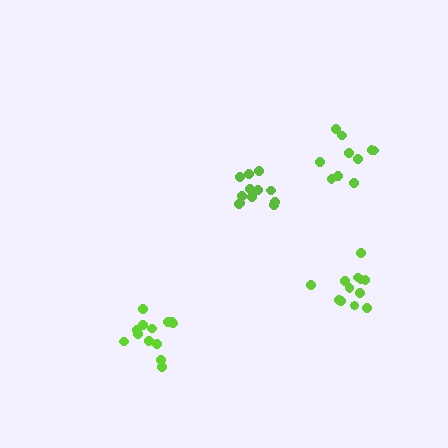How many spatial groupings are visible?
There are 4 spatial groupings.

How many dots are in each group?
Group 1: 12 dots, Group 2: 12 dots, Group 3: 10 dots, Group 4: 13 dots (47 total).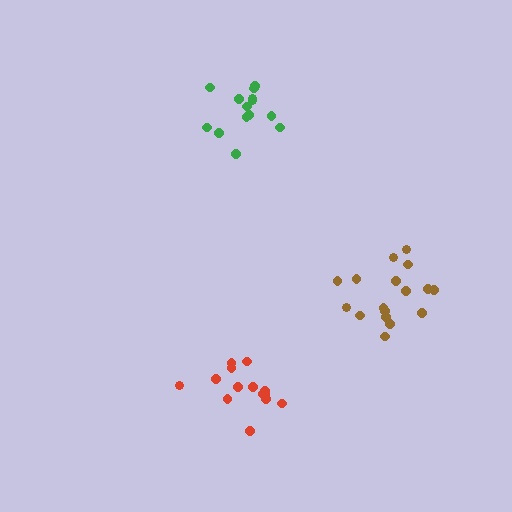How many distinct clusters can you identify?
There are 3 distinct clusters.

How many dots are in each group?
Group 1: 14 dots, Group 2: 17 dots, Group 3: 14 dots (45 total).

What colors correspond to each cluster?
The clusters are colored: green, brown, red.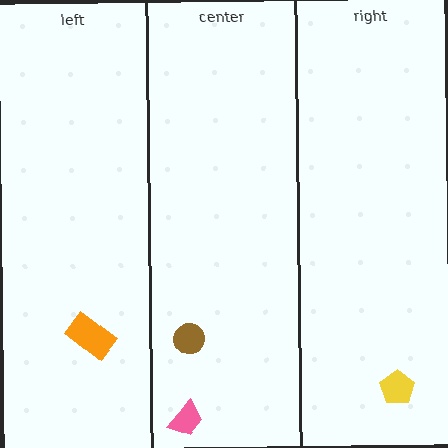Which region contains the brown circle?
The center region.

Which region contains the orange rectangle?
The left region.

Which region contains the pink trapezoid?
The center region.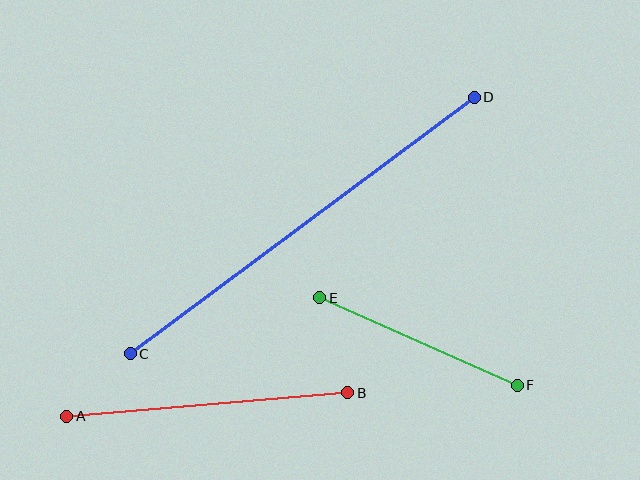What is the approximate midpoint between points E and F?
The midpoint is at approximately (419, 342) pixels.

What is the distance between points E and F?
The distance is approximately 216 pixels.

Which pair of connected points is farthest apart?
Points C and D are farthest apart.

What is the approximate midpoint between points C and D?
The midpoint is at approximately (302, 226) pixels.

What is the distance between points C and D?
The distance is approximately 429 pixels.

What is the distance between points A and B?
The distance is approximately 282 pixels.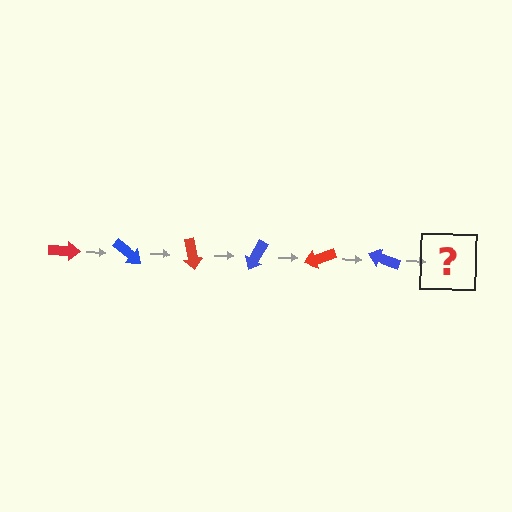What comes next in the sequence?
The next element should be a red arrow, rotated 240 degrees from the start.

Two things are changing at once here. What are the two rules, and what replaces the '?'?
The two rules are that it rotates 40 degrees each step and the color cycles through red and blue. The '?' should be a red arrow, rotated 240 degrees from the start.